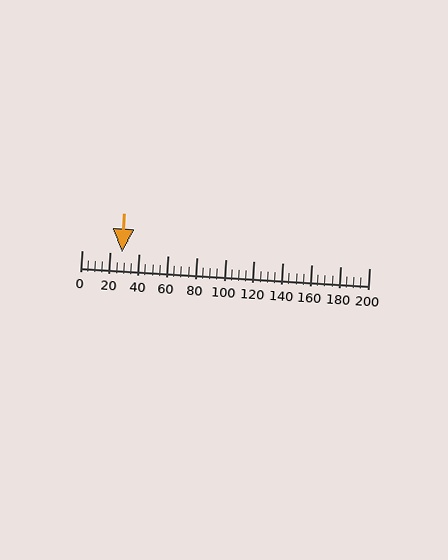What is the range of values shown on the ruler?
The ruler shows values from 0 to 200.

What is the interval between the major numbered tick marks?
The major tick marks are spaced 20 units apart.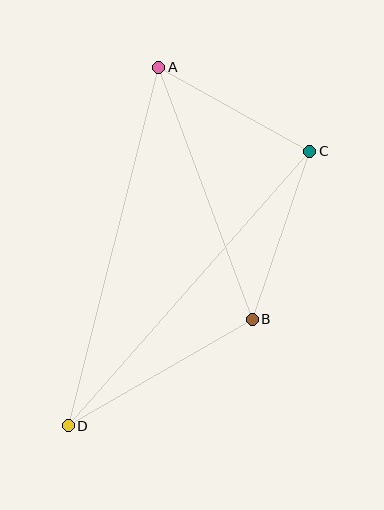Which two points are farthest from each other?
Points A and D are farthest from each other.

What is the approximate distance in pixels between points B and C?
The distance between B and C is approximately 178 pixels.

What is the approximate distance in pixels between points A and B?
The distance between A and B is approximately 269 pixels.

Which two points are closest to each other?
Points A and C are closest to each other.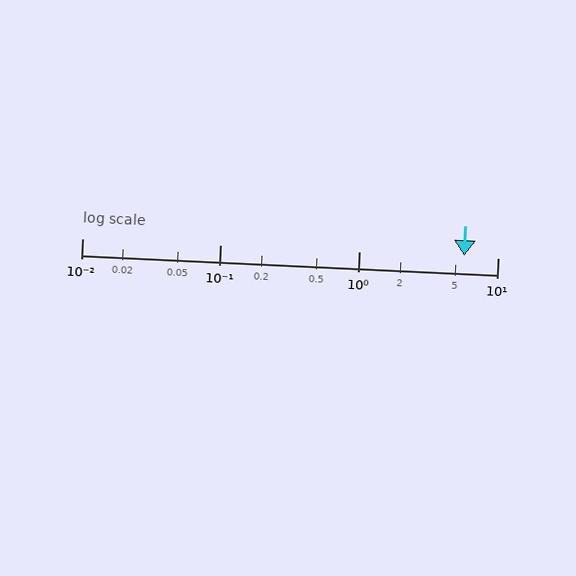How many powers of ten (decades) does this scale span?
The scale spans 3 decades, from 0.01 to 10.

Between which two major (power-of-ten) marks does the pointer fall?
The pointer is between 1 and 10.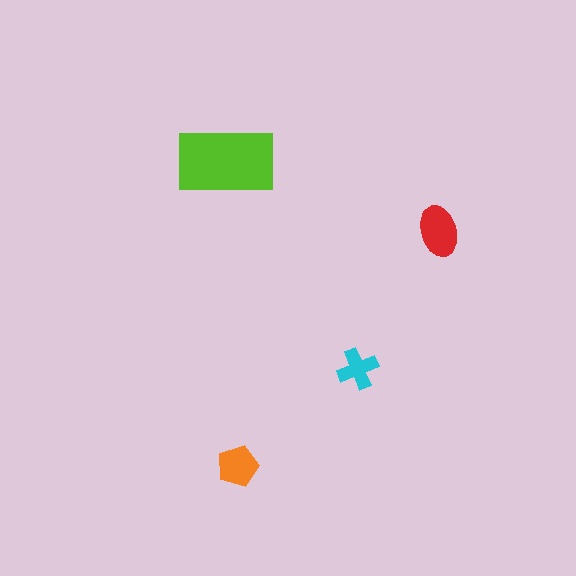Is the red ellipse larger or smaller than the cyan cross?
Larger.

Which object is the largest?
The lime rectangle.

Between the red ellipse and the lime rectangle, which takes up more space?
The lime rectangle.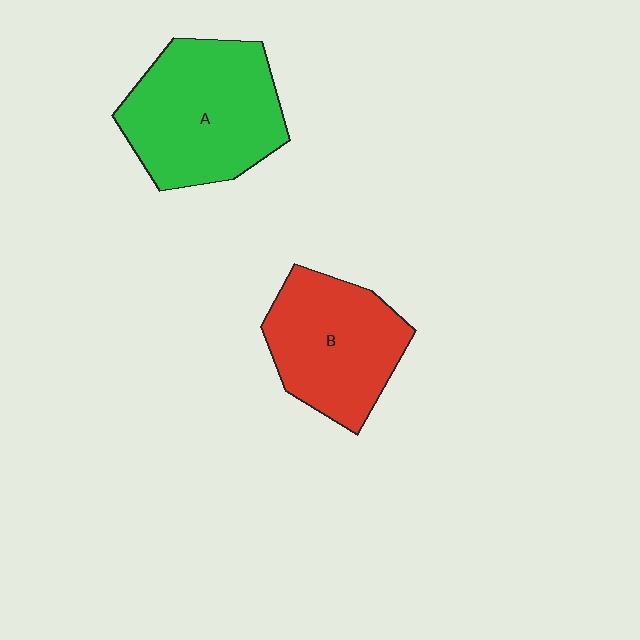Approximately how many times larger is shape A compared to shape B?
Approximately 1.2 times.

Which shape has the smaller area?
Shape B (red).